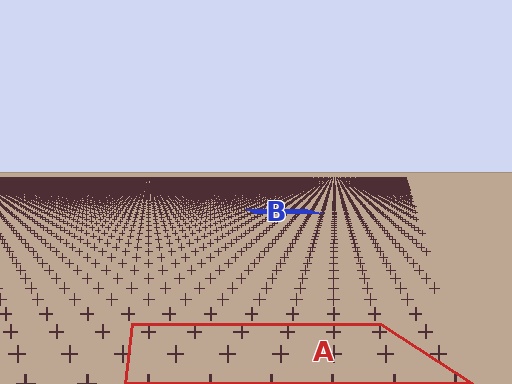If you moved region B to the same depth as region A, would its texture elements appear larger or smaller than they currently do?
They would appear larger. At a closer depth, the same texture elements are projected at a bigger on-screen size.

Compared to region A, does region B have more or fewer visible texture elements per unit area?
Region B has more texture elements per unit area — they are packed more densely because it is farther away.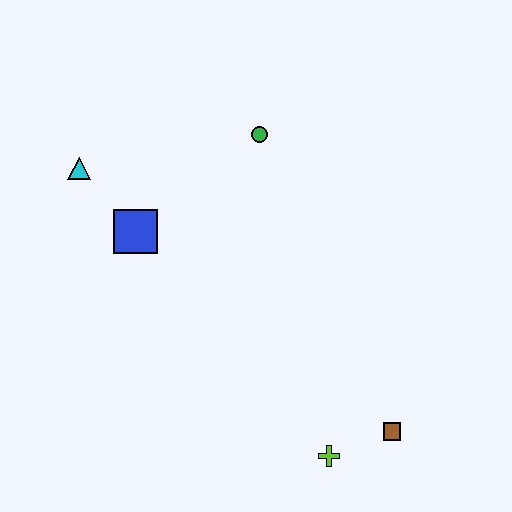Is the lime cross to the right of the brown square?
No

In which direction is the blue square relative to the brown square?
The blue square is to the left of the brown square.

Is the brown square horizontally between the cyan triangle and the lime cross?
No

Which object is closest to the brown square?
The lime cross is closest to the brown square.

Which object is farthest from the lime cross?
The cyan triangle is farthest from the lime cross.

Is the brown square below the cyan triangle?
Yes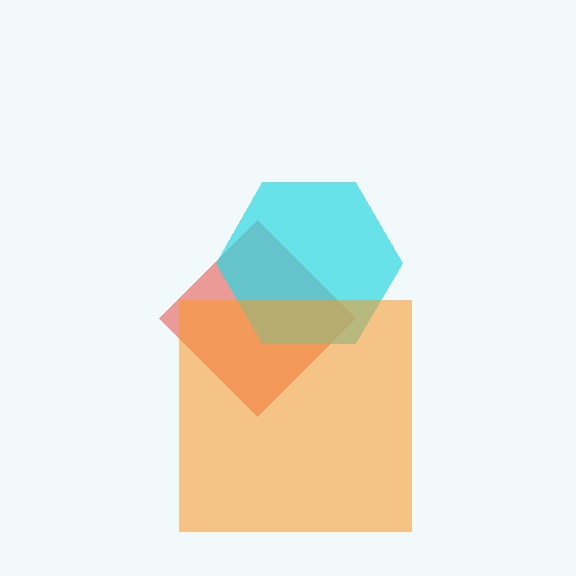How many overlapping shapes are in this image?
There are 3 overlapping shapes in the image.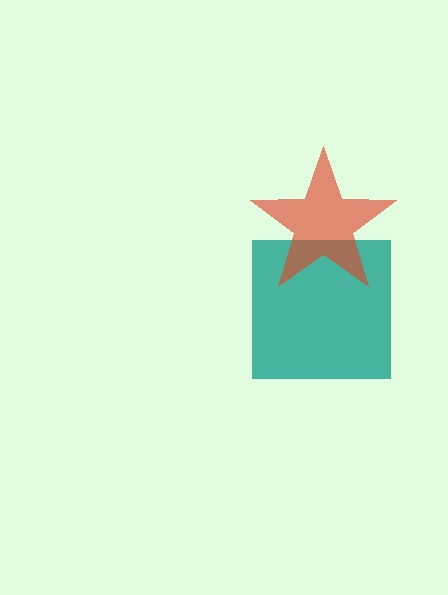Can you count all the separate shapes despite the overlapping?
Yes, there are 2 separate shapes.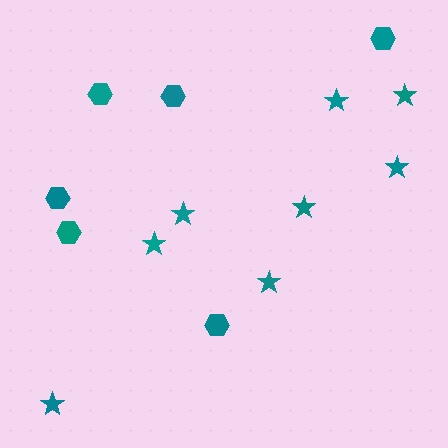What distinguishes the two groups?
There are 2 groups: one group of stars (8) and one group of hexagons (6).